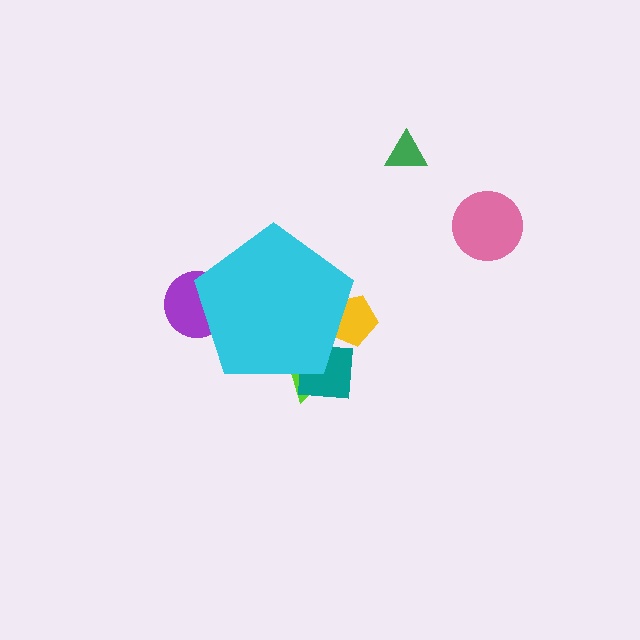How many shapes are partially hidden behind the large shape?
4 shapes are partially hidden.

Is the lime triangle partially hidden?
Yes, the lime triangle is partially hidden behind the cyan pentagon.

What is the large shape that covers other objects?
A cyan pentagon.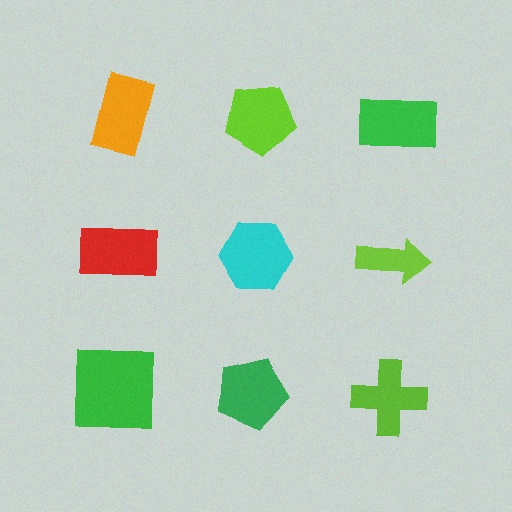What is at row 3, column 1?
A green square.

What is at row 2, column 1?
A red rectangle.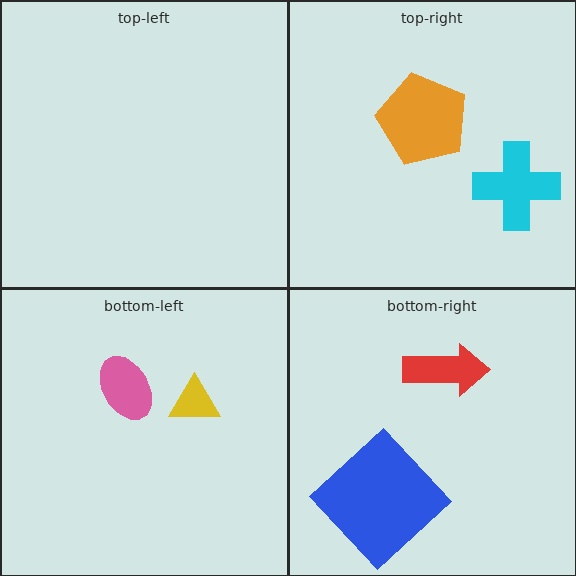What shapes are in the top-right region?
The cyan cross, the orange pentagon.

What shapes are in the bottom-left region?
The pink ellipse, the yellow triangle.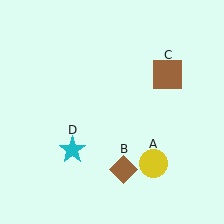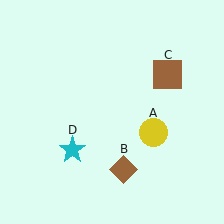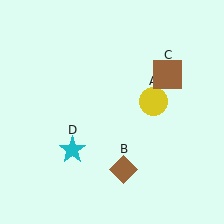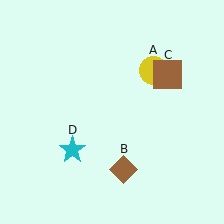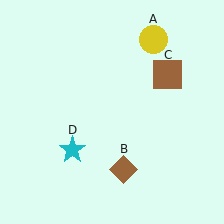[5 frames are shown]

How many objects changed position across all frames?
1 object changed position: yellow circle (object A).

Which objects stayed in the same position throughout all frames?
Brown diamond (object B) and brown square (object C) and cyan star (object D) remained stationary.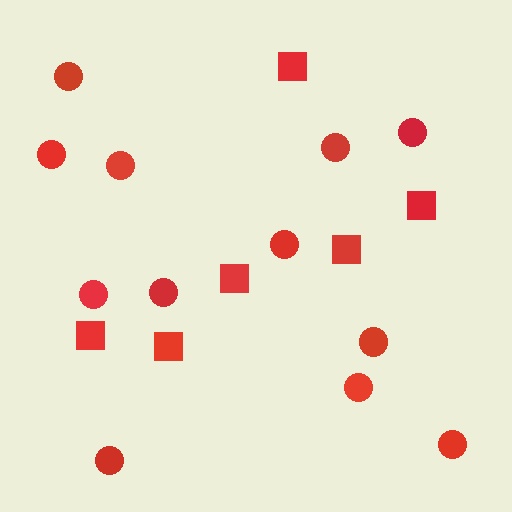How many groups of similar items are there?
There are 2 groups: one group of squares (6) and one group of circles (12).